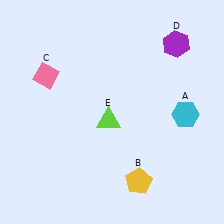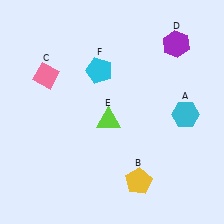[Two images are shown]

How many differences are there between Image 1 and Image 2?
There is 1 difference between the two images.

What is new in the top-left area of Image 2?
A cyan pentagon (F) was added in the top-left area of Image 2.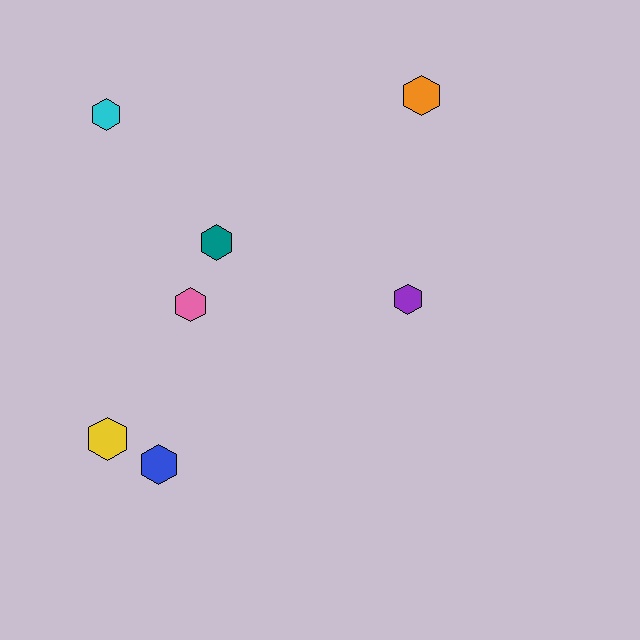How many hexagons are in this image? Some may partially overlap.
There are 7 hexagons.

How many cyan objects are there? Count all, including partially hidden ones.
There is 1 cyan object.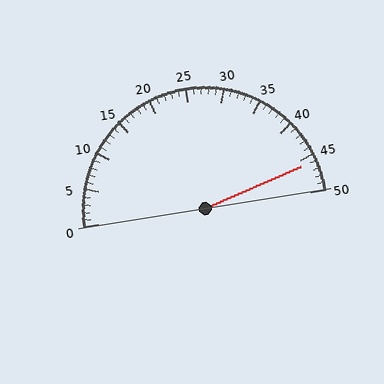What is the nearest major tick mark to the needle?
The nearest major tick mark is 45.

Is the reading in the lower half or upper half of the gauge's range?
The reading is in the upper half of the range (0 to 50).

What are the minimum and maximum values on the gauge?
The gauge ranges from 0 to 50.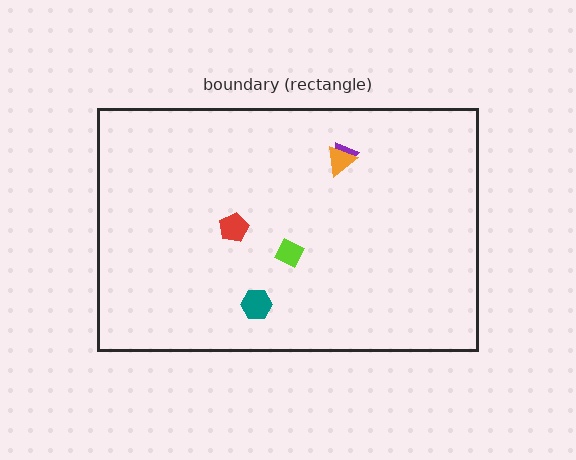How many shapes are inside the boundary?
5 inside, 0 outside.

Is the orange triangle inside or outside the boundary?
Inside.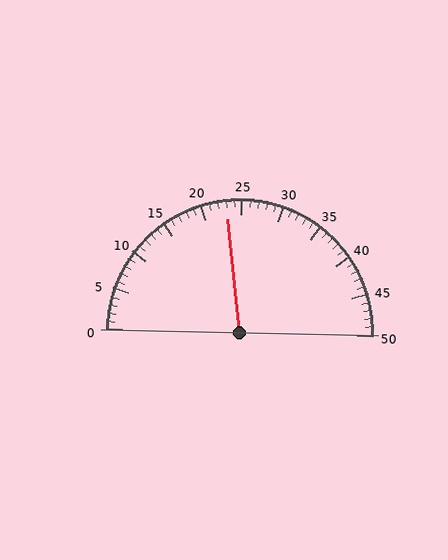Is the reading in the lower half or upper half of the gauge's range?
The reading is in the lower half of the range (0 to 50).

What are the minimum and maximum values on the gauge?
The gauge ranges from 0 to 50.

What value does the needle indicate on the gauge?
The needle indicates approximately 23.